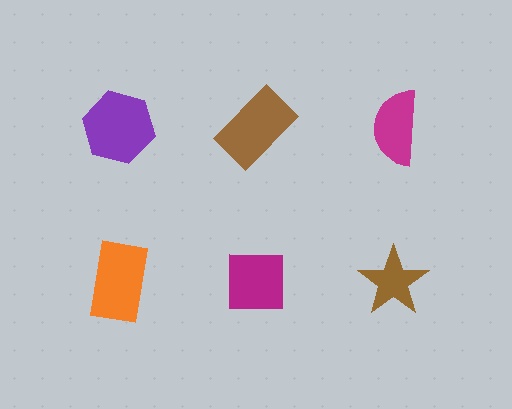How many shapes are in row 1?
3 shapes.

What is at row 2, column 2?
A magenta square.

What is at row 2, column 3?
A brown star.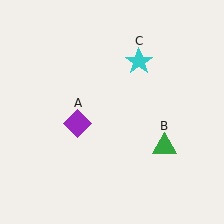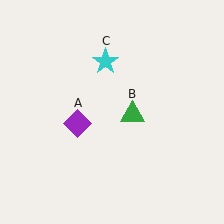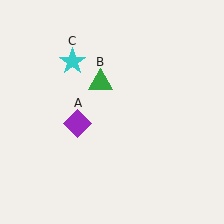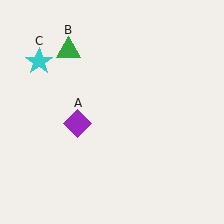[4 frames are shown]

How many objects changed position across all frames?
2 objects changed position: green triangle (object B), cyan star (object C).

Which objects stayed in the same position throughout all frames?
Purple diamond (object A) remained stationary.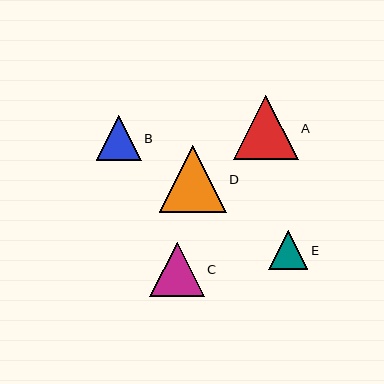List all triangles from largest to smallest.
From largest to smallest: D, A, C, B, E.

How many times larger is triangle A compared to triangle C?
Triangle A is approximately 1.2 times the size of triangle C.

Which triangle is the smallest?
Triangle E is the smallest with a size of approximately 39 pixels.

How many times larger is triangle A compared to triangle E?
Triangle A is approximately 1.7 times the size of triangle E.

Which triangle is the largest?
Triangle D is the largest with a size of approximately 67 pixels.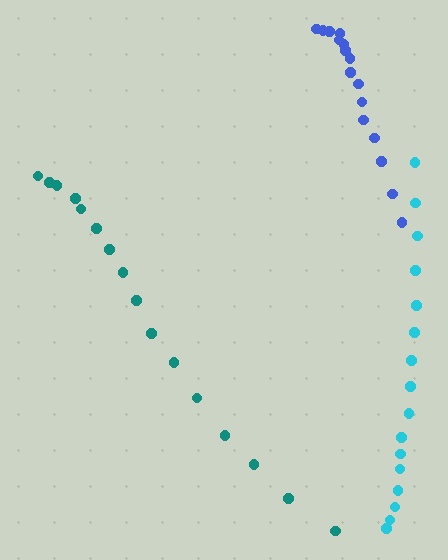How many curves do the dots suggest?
There are 3 distinct paths.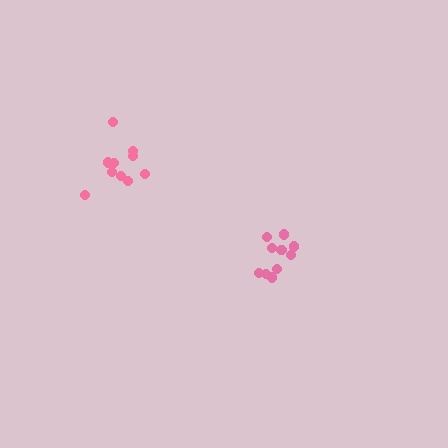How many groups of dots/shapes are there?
There are 2 groups.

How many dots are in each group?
Group 1: 10 dots, Group 2: 10 dots (20 total).